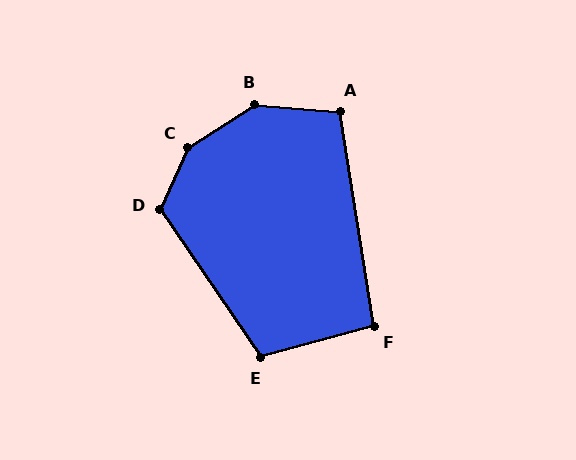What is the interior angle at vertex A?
Approximately 103 degrees (obtuse).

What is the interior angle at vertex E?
Approximately 110 degrees (obtuse).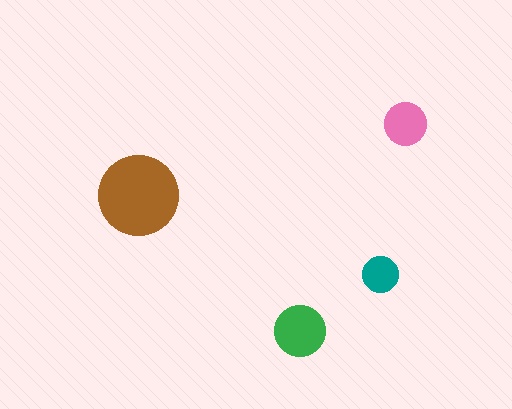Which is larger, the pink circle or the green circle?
The green one.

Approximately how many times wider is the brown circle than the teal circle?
About 2 times wider.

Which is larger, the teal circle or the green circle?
The green one.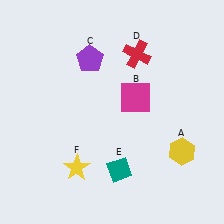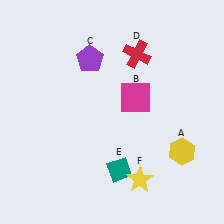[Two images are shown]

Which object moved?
The yellow star (F) moved right.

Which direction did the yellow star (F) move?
The yellow star (F) moved right.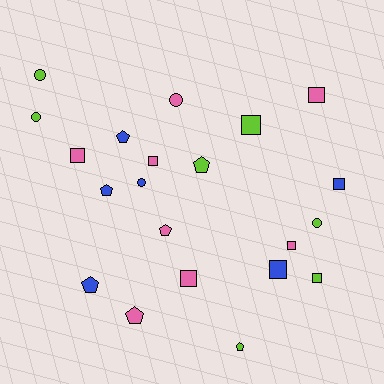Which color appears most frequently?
Pink, with 8 objects.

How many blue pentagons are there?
There are 3 blue pentagons.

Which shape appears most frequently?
Square, with 9 objects.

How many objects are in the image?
There are 21 objects.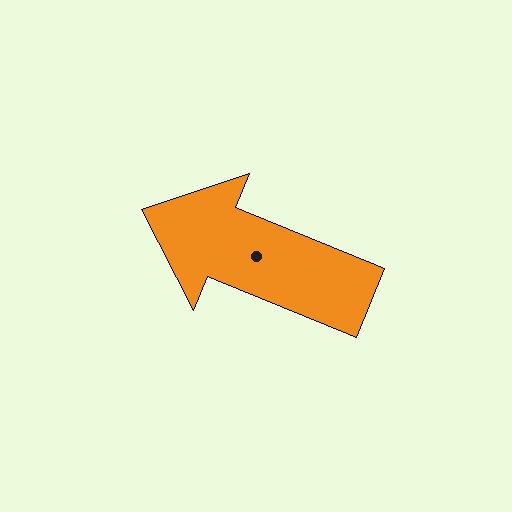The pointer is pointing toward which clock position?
Roughly 10 o'clock.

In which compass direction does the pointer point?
West.